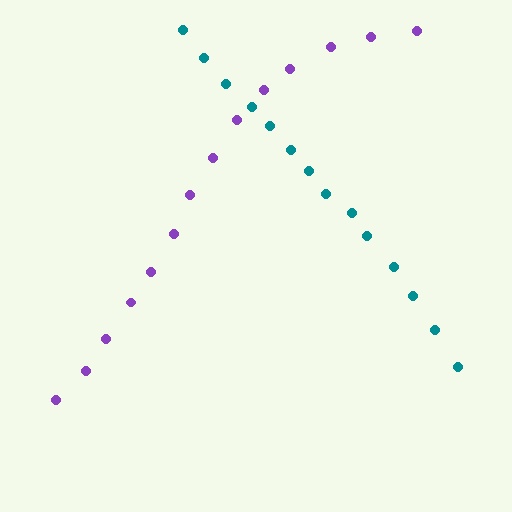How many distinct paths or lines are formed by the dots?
There are 2 distinct paths.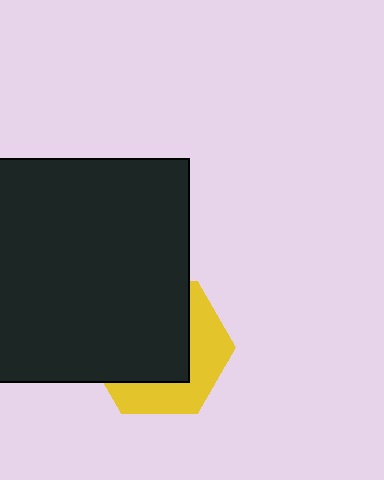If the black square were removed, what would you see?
You would see the complete yellow hexagon.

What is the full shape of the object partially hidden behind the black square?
The partially hidden object is a yellow hexagon.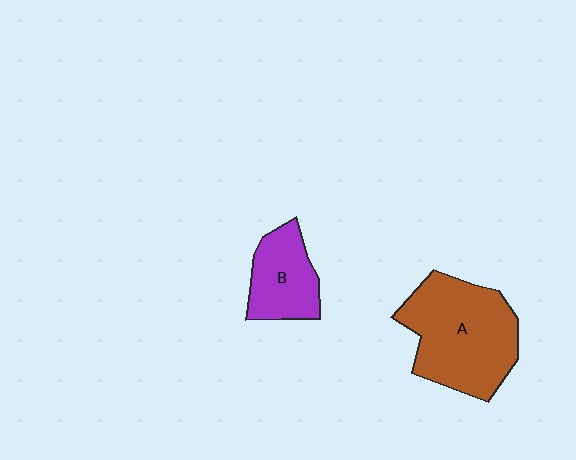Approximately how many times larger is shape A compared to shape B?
Approximately 2.0 times.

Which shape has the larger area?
Shape A (brown).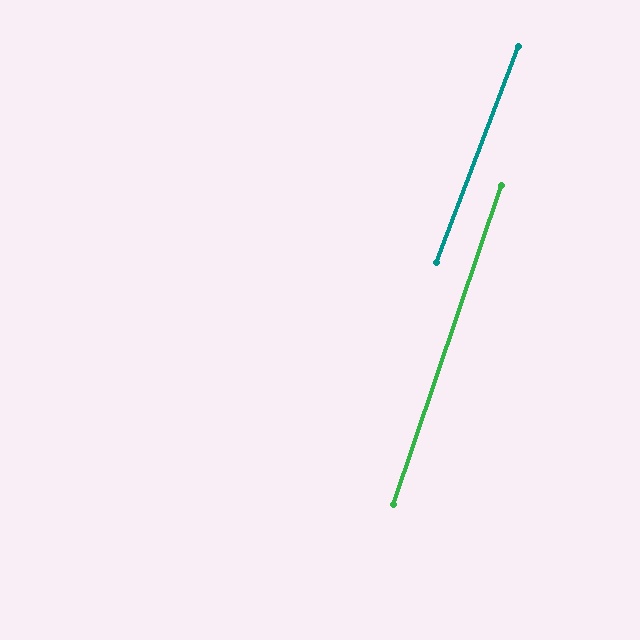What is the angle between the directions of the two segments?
Approximately 2 degrees.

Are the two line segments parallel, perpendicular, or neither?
Parallel — their directions differ by only 2.0°.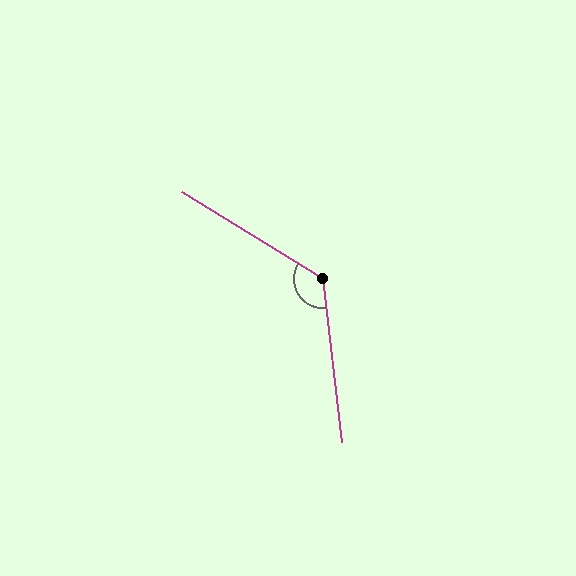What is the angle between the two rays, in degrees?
Approximately 128 degrees.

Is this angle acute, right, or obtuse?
It is obtuse.